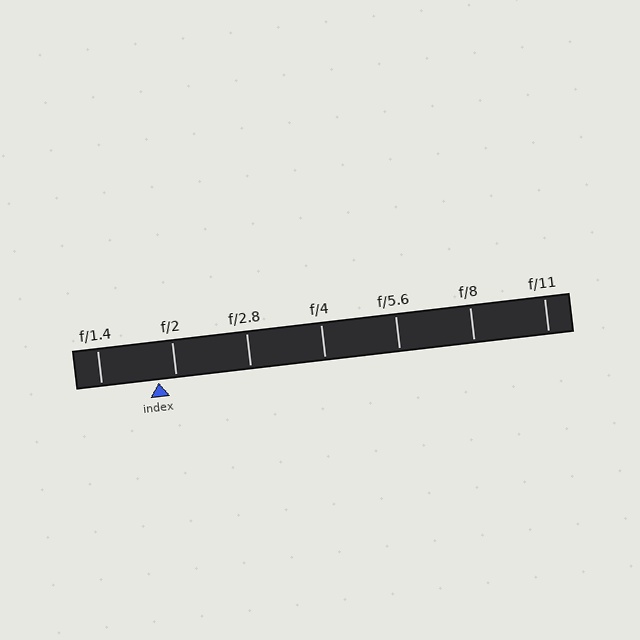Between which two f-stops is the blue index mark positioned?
The index mark is between f/1.4 and f/2.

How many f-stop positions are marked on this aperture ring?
There are 7 f-stop positions marked.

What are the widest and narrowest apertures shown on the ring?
The widest aperture shown is f/1.4 and the narrowest is f/11.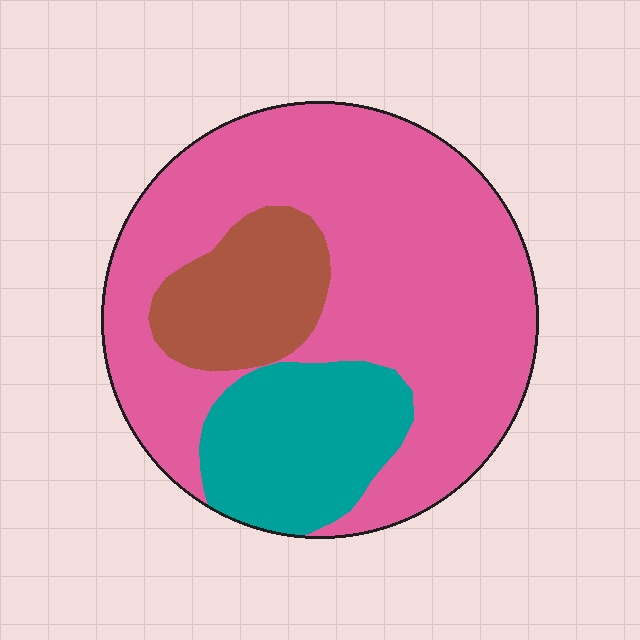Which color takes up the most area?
Pink, at roughly 65%.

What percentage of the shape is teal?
Teal takes up between a sixth and a third of the shape.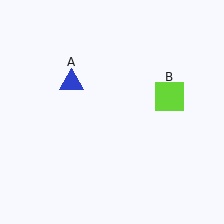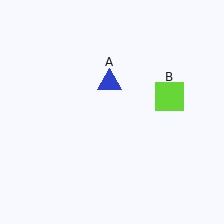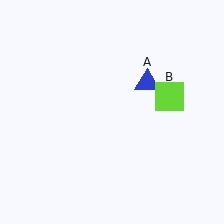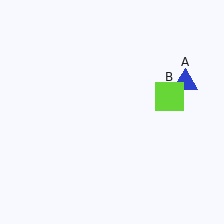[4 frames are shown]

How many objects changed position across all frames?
1 object changed position: blue triangle (object A).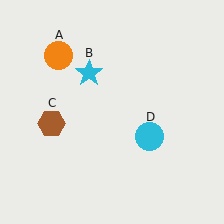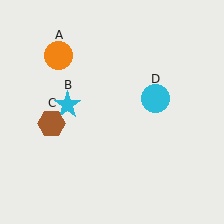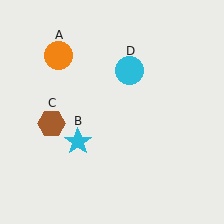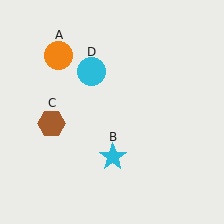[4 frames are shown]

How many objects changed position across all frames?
2 objects changed position: cyan star (object B), cyan circle (object D).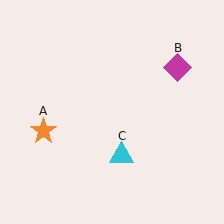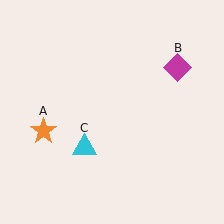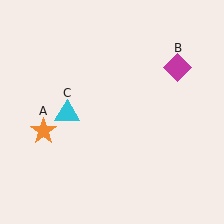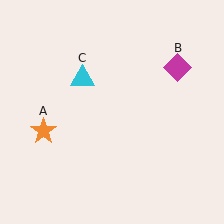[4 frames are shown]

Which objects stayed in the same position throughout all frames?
Orange star (object A) and magenta diamond (object B) remained stationary.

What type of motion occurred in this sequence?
The cyan triangle (object C) rotated clockwise around the center of the scene.